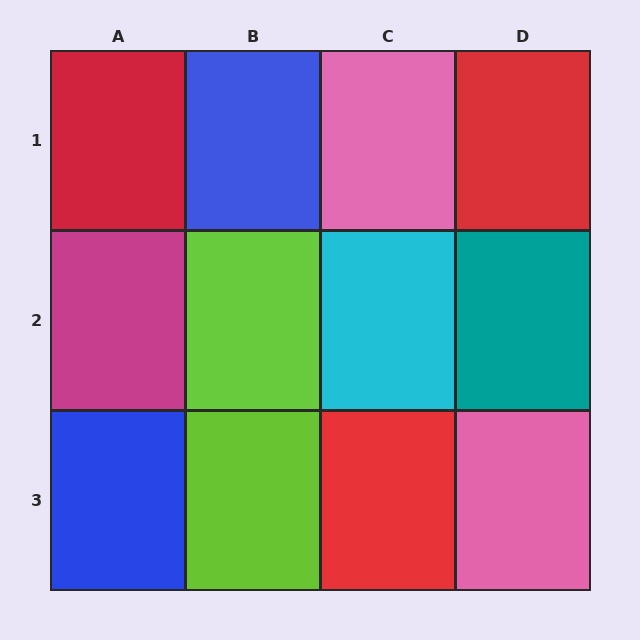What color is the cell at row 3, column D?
Pink.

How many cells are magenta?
1 cell is magenta.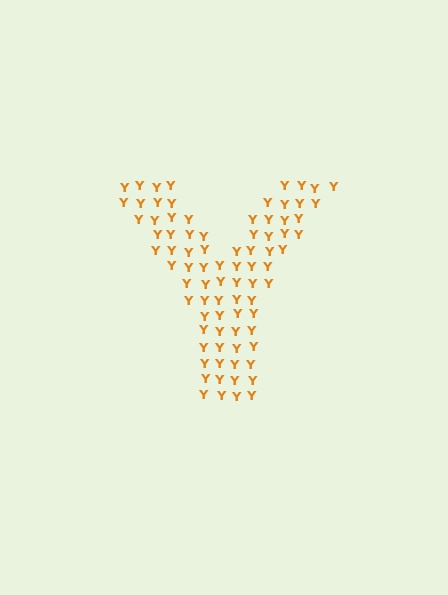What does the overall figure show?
The overall figure shows the letter Y.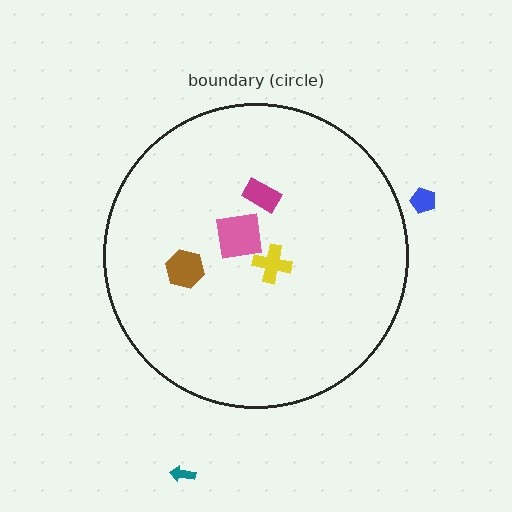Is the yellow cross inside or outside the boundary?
Inside.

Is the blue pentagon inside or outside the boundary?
Outside.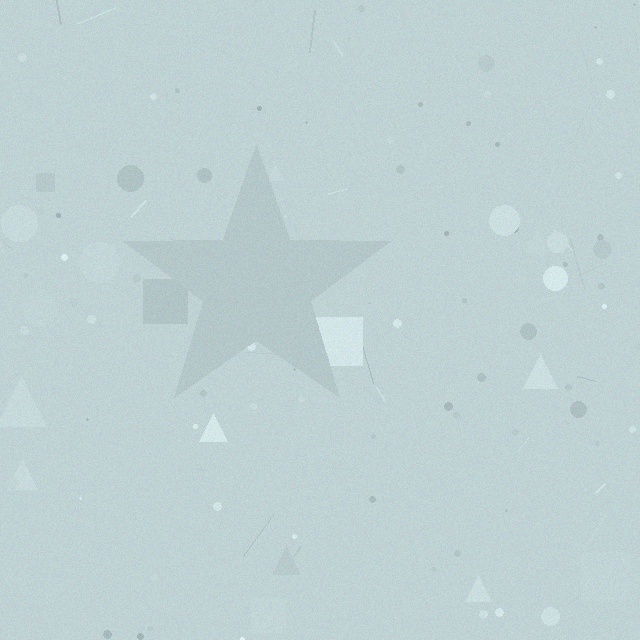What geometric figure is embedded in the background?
A star is embedded in the background.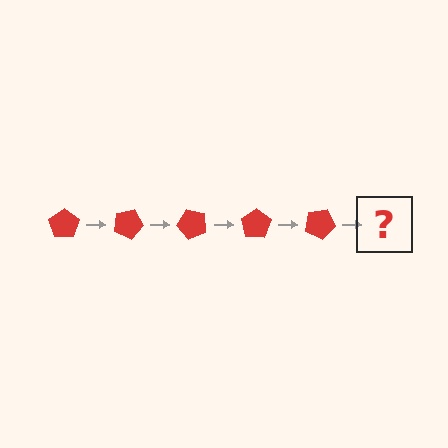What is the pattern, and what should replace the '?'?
The pattern is that the pentagon rotates 25 degrees each step. The '?' should be a red pentagon rotated 125 degrees.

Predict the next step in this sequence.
The next step is a red pentagon rotated 125 degrees.